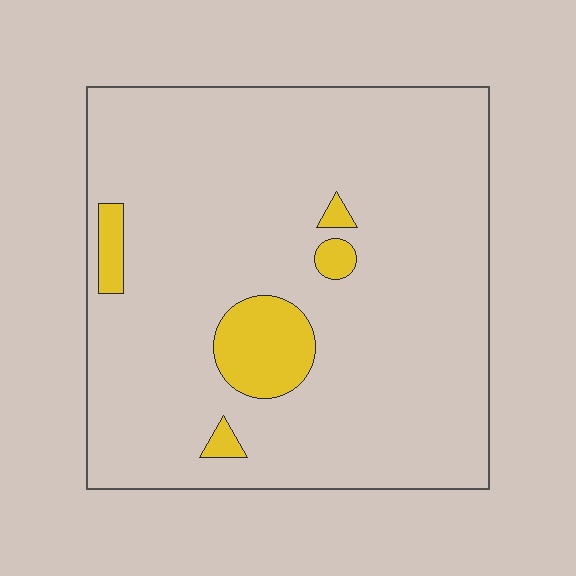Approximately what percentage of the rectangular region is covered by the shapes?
Approximately 10%.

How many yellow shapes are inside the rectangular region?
5.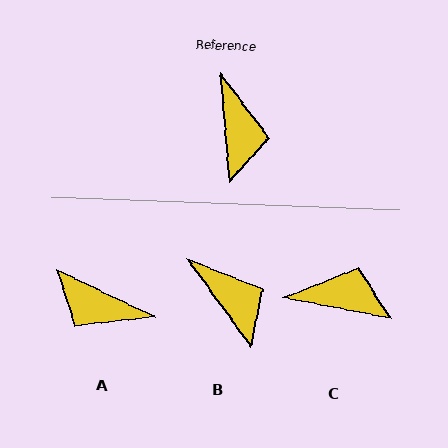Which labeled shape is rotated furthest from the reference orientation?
A, about 121 degrees away.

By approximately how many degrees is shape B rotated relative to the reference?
Approximately 32 degrees counter-clockwise.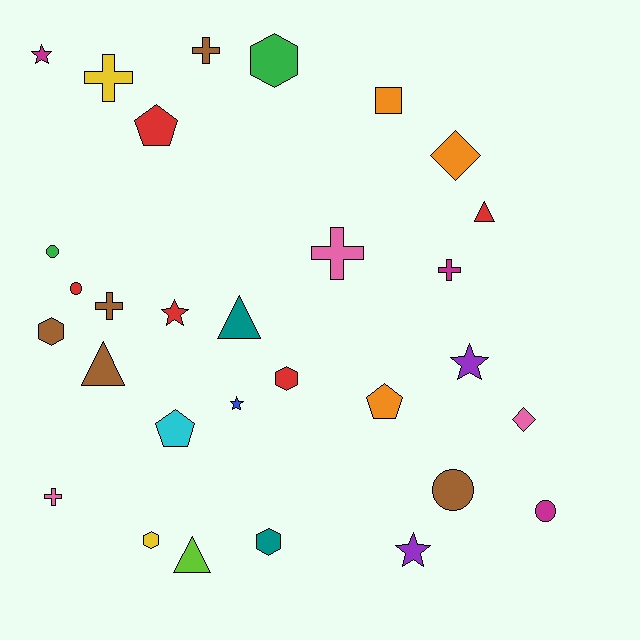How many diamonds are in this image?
There are 2 diamonds.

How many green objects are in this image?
There are 2 green objects.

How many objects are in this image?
There are 30 objects.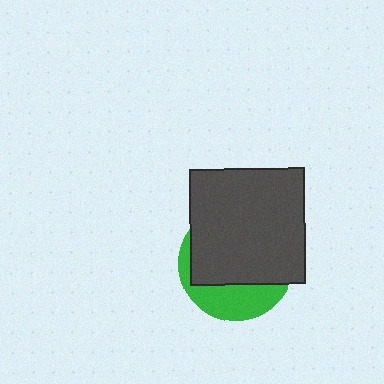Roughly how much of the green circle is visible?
A small part of it is visible (roughly 32%).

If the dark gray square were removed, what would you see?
You would see the complete green circle.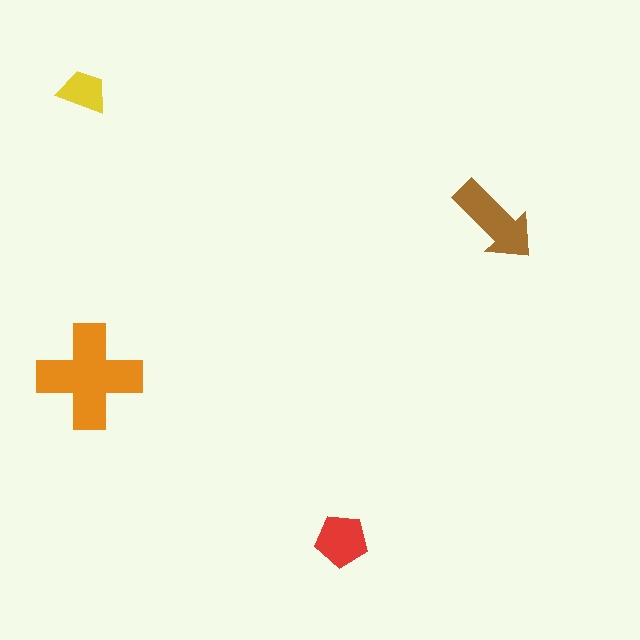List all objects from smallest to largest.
The yellow trapezoid, the red pentagon, the brown arrow, the orange cross.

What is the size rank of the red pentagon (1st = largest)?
3rd.